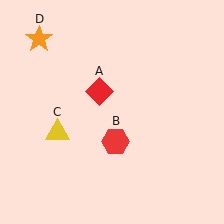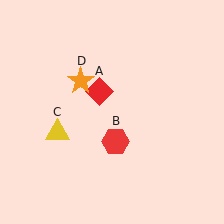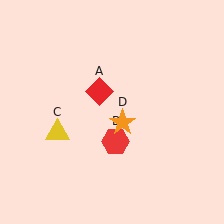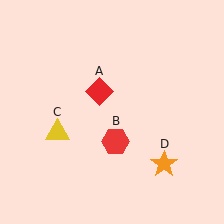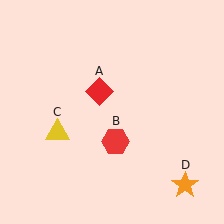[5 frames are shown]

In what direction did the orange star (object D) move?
The orange star (object D) moved down and to the right.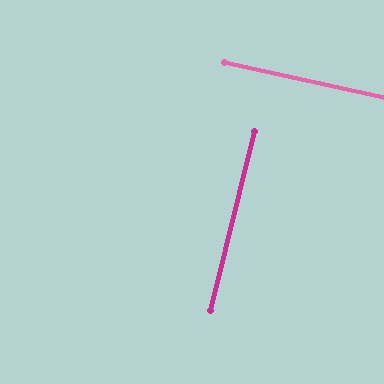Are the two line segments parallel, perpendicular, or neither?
Perpendicular — they meet at approximately 89°.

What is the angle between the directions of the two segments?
Approximately 89 degrees.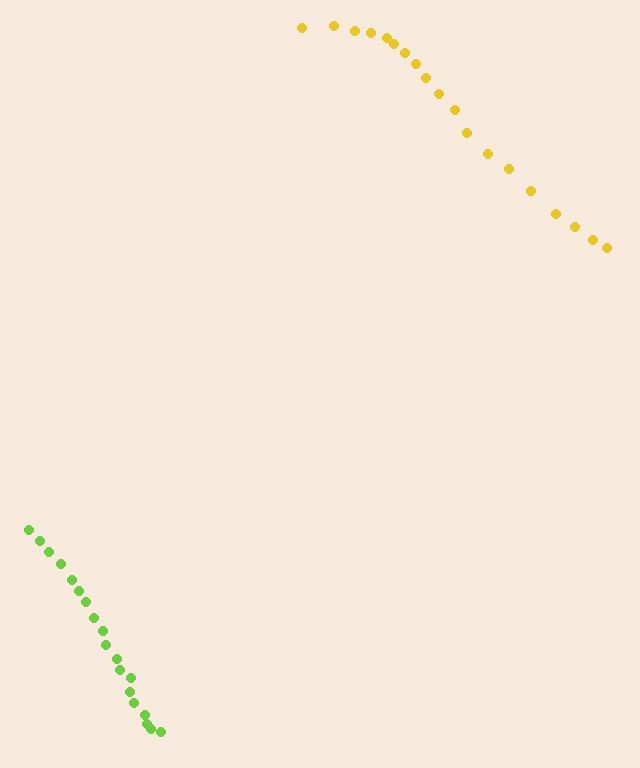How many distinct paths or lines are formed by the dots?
There are 2 distinct paths.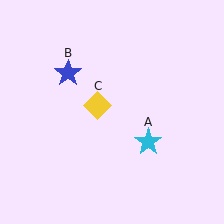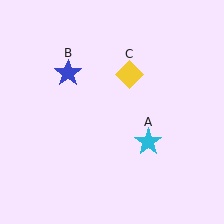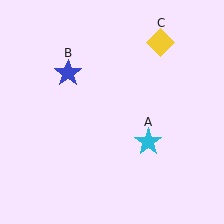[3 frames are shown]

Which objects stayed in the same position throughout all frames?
Cyan star (object A) and blue star (object B) remained stationary.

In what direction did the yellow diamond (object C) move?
The yellow diamond (object C) moved up and to the right.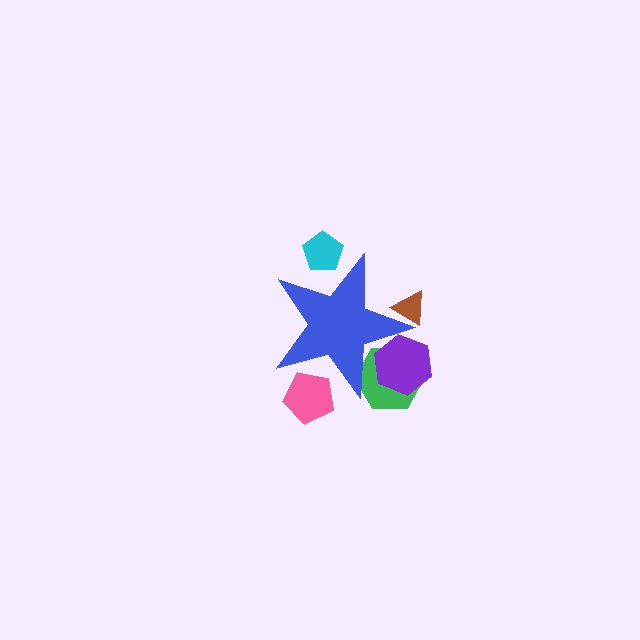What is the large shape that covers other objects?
A blue star.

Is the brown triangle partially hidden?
Yes, the brown triangle is partially hidden behind the blue star.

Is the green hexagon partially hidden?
Yes, the green hexagon is partially hidden behind the blue star.